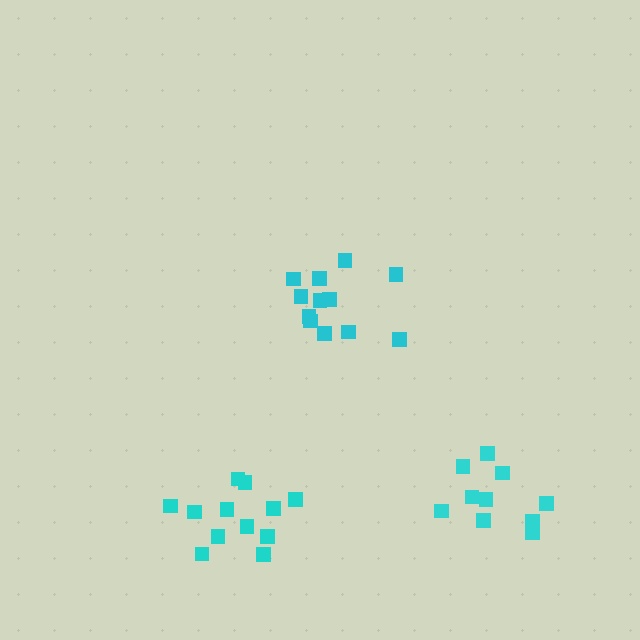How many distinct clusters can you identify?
There are 3 distinct clusters.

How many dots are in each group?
Group 1: 12 dots, Group 2: 10 dots, Group 3: 12 dots (34 total).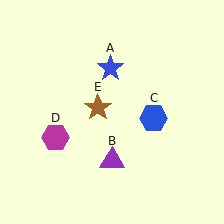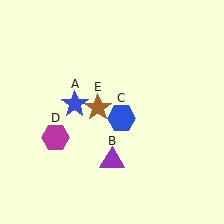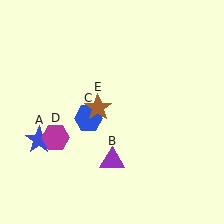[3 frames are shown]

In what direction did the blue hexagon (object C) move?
The blue hexagon (object C) moved left.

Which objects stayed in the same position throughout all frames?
Purple triangle (object B) and magenta hexagon (object D) and brown star (object E) remained stationary.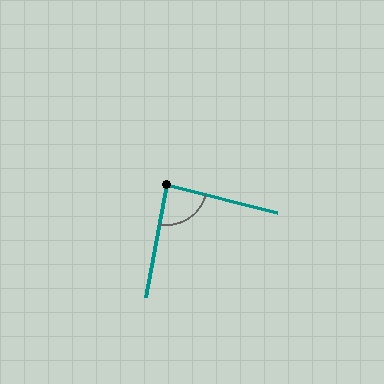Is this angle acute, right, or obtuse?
It is approximately a right angle.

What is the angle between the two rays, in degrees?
Approximately 86 degrees.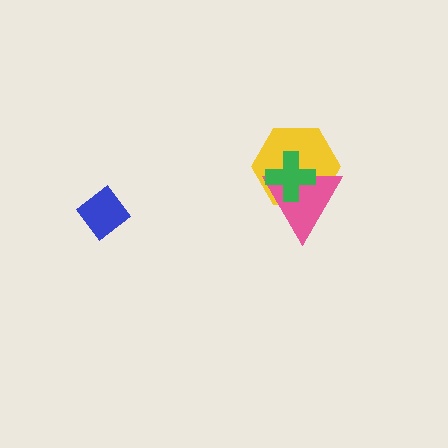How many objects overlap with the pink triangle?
2 objects overlap with the pink triangle.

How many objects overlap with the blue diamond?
0 objects overlap with the blue diamond.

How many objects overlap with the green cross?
2 objects overlap with the green cross.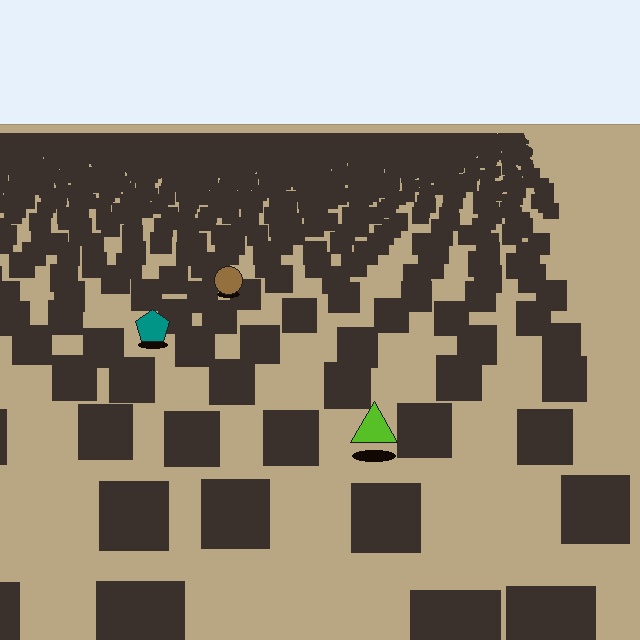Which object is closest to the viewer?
The lime triangle is closest. The texture marks near it are larger and more spread out.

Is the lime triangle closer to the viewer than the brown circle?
Yes. The lime triangle is closer — you can tell from the texture gradient: the ground texture is coarser near it.